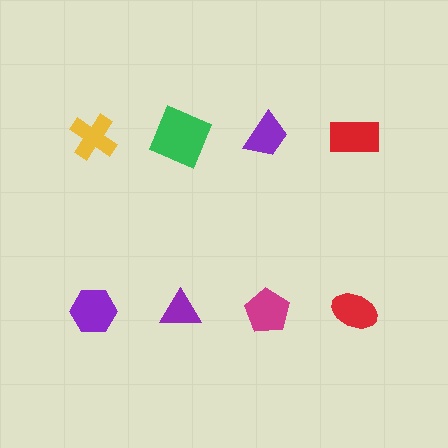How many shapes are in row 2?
4 shapes.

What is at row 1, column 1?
A yellow cross.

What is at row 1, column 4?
A red rectangle.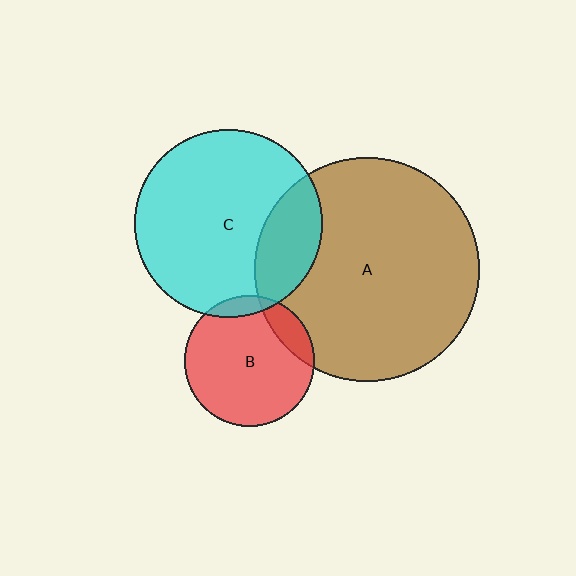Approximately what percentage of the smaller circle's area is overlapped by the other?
Approximately 20%.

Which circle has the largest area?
Circle A (brown).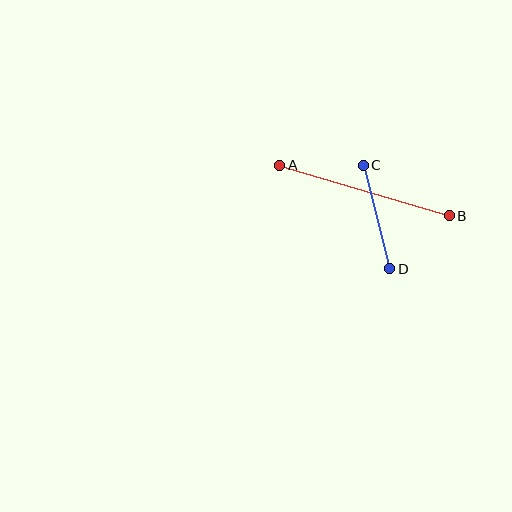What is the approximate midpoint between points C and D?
The midpoint is at approximately (376, 217) pixels.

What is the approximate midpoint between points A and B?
The midpoint is at approximately (364, 191) pixels.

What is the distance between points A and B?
The distance is approximately 177 pixels.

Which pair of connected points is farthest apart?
Points A and B are farthest apart.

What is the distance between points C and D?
The distance is approximately 107 pixels.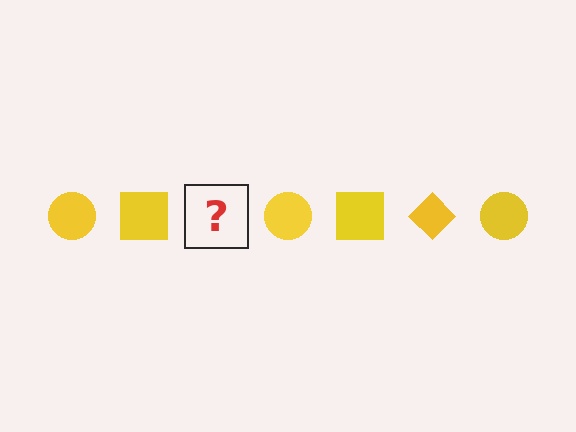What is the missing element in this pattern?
The missing element is a yellow diamond.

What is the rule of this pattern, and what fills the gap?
The rule is that the pattern cycles through circle, square, diamond shapes in yellow. The gap should be filled with a yellow diamond.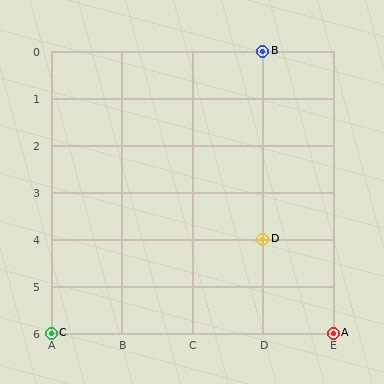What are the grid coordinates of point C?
Point C is at grid coordinates (A, 6).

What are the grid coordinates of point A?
Point A is at grid coordinates (E, 6).